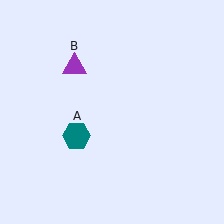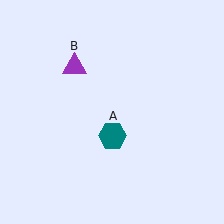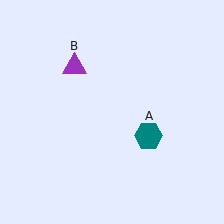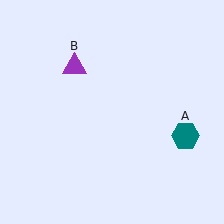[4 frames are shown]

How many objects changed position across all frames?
1 object changed position: teal hexagon (object A).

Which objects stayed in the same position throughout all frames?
Purple triangle (object B) remained stationary.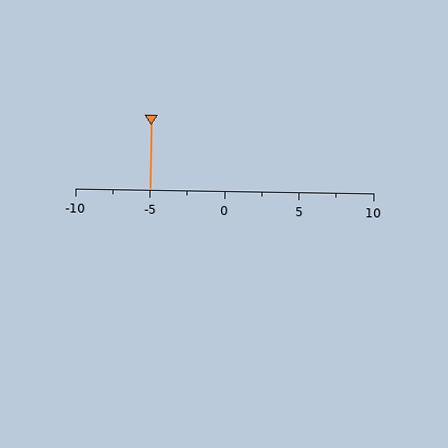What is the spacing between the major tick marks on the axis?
The major ticks are spaced 5 apart.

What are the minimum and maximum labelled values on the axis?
The axis runs from -10 to 10.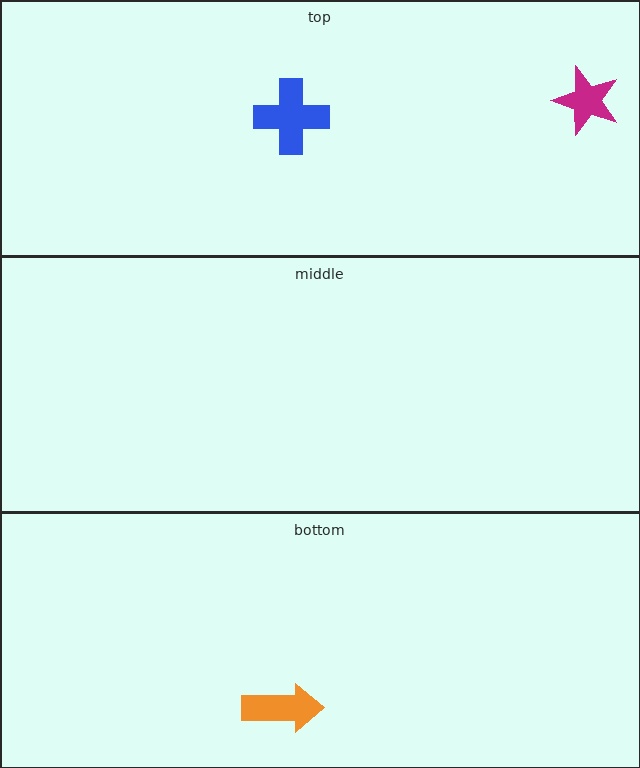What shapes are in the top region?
The magenta star, the blue cross.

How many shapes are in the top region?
2.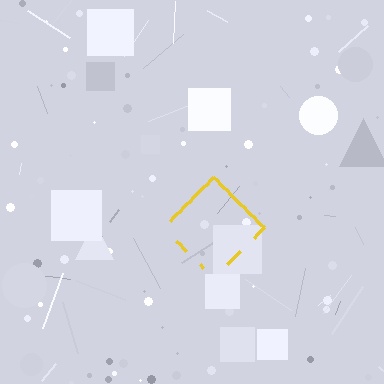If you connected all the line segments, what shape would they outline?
They would outline a diamond.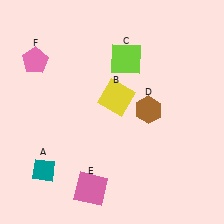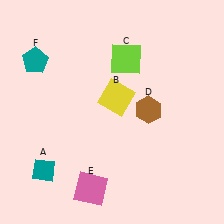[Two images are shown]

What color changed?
The pentagon (F) changed from pink in Image 1 to teal in Image 2.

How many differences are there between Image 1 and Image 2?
There is 1 difference between the two images.